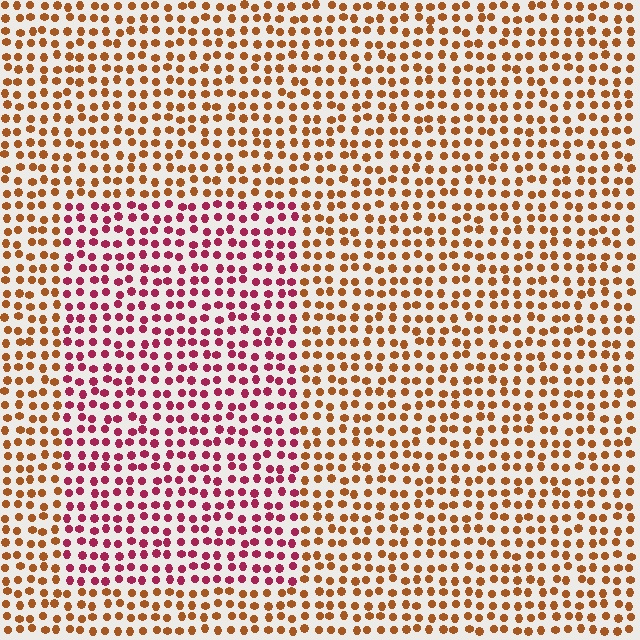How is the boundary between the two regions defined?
The boundary is defined purely by a slight shift in hue (about 47 degrees). Spacing, size, and orientation are identical on both sides.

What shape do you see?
I see a rectangle.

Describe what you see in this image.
The image is filled with small brown elements in a uniform arrangement. A rectangle-shaped region is visible where the elements are tinted to a slightly different hue, forming a subtle color boundary.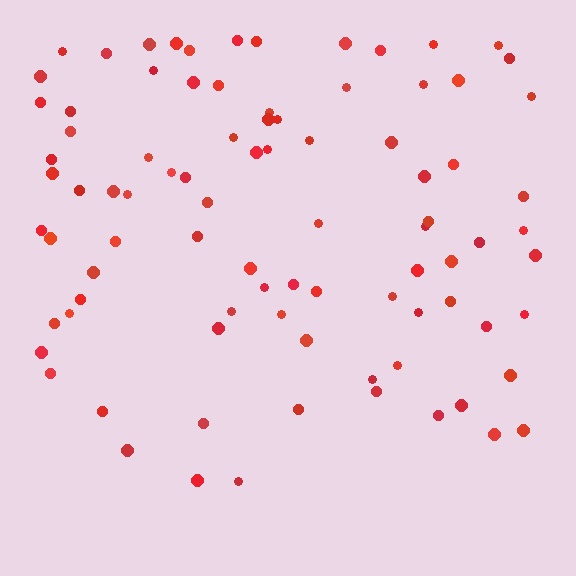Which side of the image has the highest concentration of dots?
The top.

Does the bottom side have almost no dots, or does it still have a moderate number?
Still a moderate number, just noticeably fewer than the top.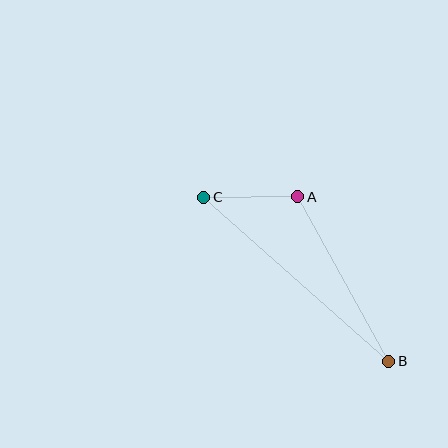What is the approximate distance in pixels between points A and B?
The distance between A and B is approximately 188 pixels.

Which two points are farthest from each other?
Points B and C are farthest from each other.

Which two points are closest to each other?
Points A and C are closest to each other.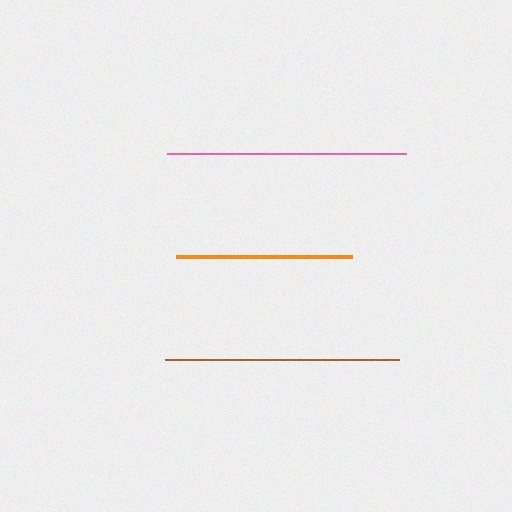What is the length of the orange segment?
The orange segment is approximately 175 pixels long.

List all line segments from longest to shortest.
From longest to shortest: pink, brown, orange.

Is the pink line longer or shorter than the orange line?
The pink line is longer than the orange line.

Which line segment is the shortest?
The orange line is the shortest at approximately 175 pixels.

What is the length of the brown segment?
The brown segment is approximately 234 pixels long.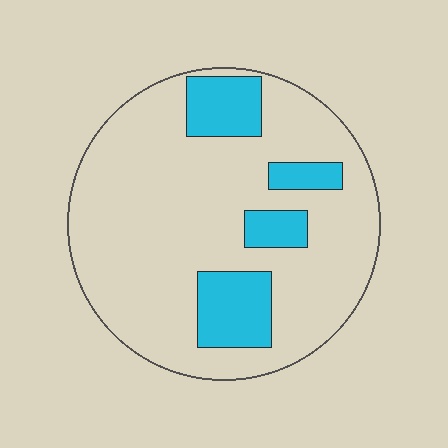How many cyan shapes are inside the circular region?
4.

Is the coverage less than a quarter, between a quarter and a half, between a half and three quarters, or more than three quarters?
Less than a quarter.